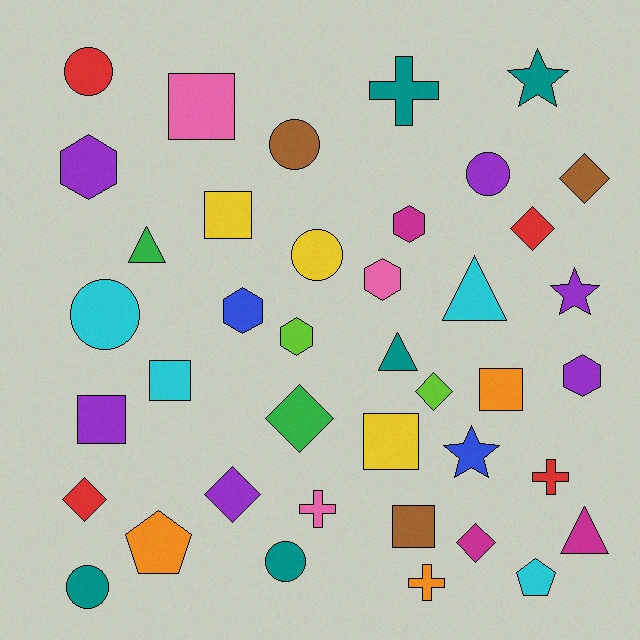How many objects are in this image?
There are 40 objects.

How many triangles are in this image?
There are 4 triangles.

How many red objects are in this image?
There are 4 red objects.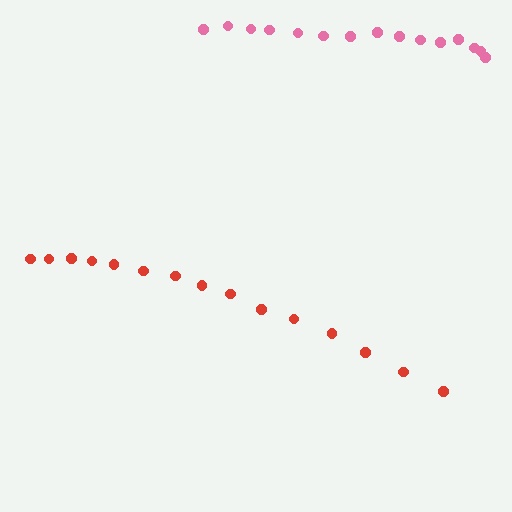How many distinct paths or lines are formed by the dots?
There are 2 distinct paths.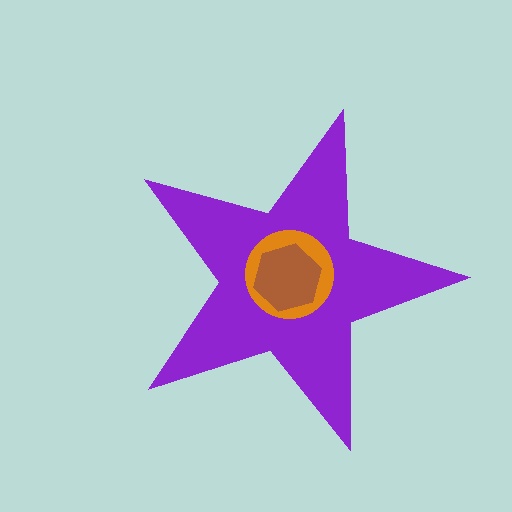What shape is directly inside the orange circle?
The brown hexagon.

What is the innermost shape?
The brown hexagon.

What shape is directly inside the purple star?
The orange circle.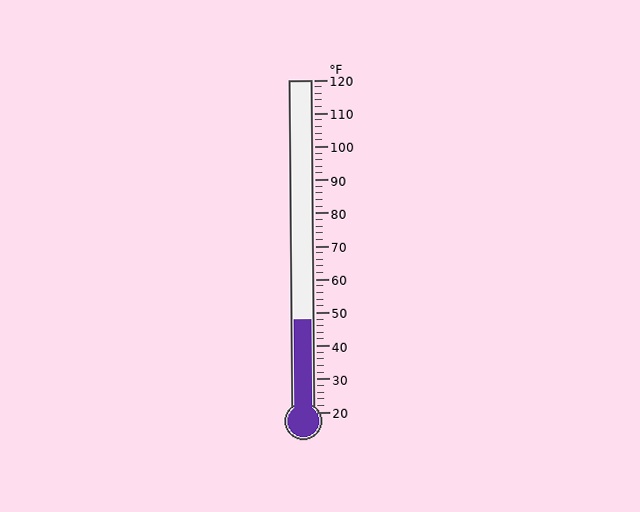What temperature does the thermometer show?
The thermometer shows approximately 48°F.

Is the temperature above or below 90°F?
The temperature is below 90°F.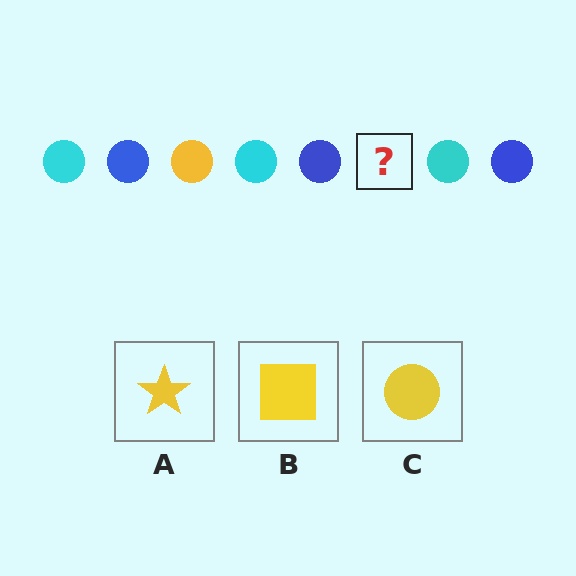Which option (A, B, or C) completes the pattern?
C.